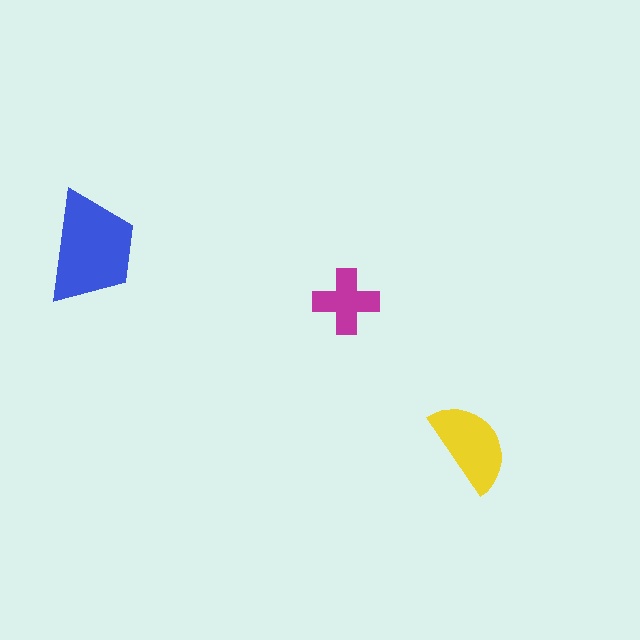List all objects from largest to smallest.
The blue trapezoid, the yellow semicircle, the magenta cross.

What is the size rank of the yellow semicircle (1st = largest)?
2nd.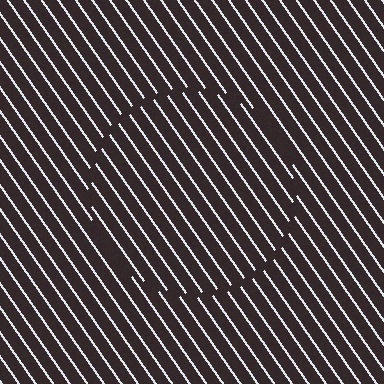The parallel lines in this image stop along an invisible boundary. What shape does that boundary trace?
An illusory circle. The interior of the shape contains the same grating, shifted by half a period — the contour is defined by the phase discontinuity where line-ends from the inner and outer gratings abut.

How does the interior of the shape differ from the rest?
The interior of the shape contains the same grating, shifted by half a period — the contour is defined by the phase discontinuity where line-ends from the inner and outer gratings abut.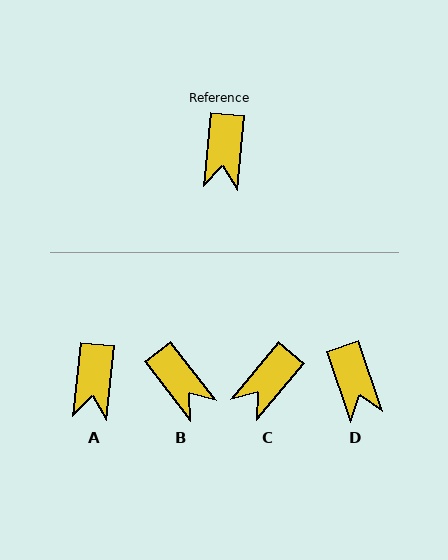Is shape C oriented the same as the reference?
No, it is off by about 35 degrees.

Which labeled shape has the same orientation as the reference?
A.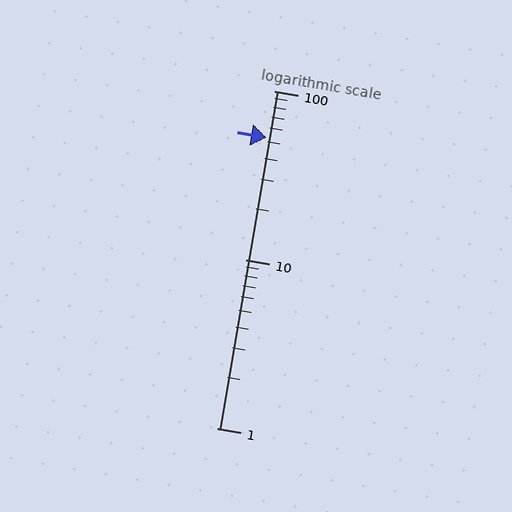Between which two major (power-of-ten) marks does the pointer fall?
The pointer is between 10 and 100.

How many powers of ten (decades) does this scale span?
The scale spans 2 decades, from 1 to 100.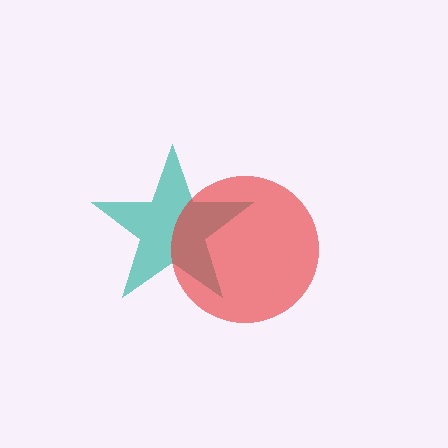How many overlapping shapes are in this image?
There are 2 overlapping shapes in the image.